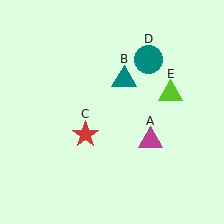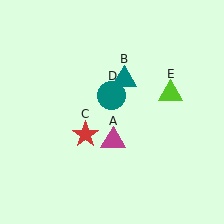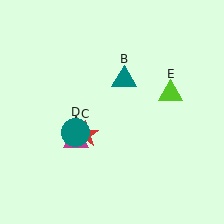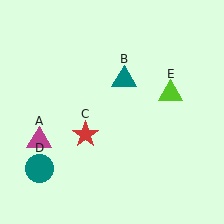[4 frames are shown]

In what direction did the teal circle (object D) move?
The teal circle (object D) moved down and to the left.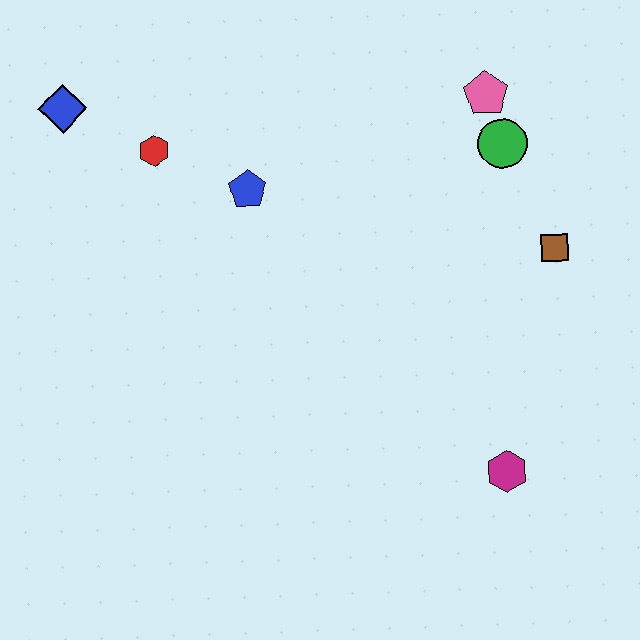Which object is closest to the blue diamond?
The red hexagon is closest to the blue diamond.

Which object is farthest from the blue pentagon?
The magenta hexagon is farthest from the blue pentagon.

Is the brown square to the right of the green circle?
Yes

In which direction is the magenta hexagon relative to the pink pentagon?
The magenta hexagon is below the pink pentagon.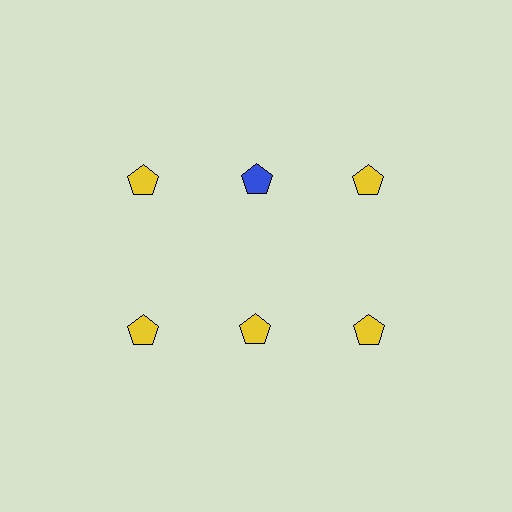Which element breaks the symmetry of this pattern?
The blue pentagon in the top row, second from left column breaks the symmetry. All other shapes are yellow pentagons.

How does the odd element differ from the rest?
It has a different color: blue instead of yellow.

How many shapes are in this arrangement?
There are 6 shapes arranged in a grid pattern.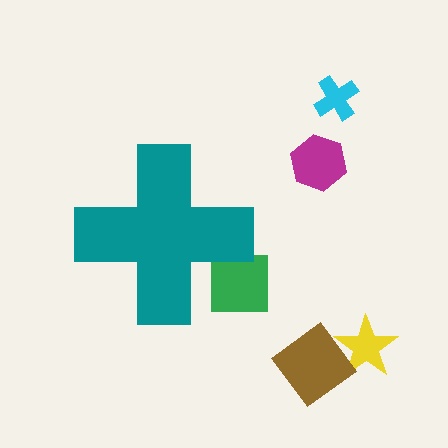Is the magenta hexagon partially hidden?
No, the magenta hexagon is fully visible.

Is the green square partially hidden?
Yes, the green square is partially hidden behind the teal cross.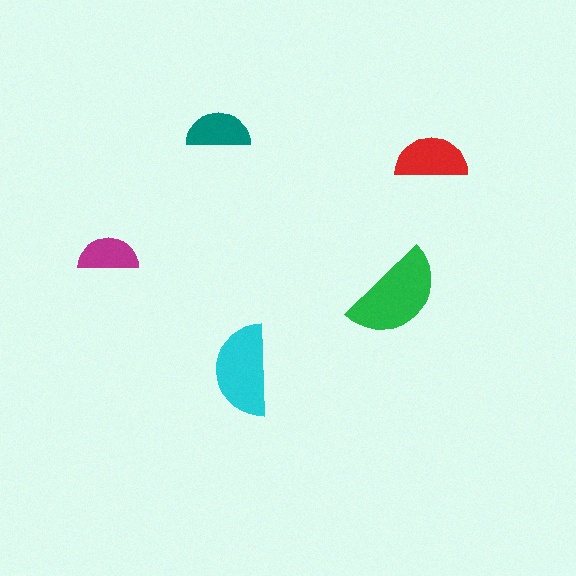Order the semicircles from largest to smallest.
the green one, the cyan one, the red one, the teal one, the magenta one.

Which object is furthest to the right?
The red semicircle is rightmost.